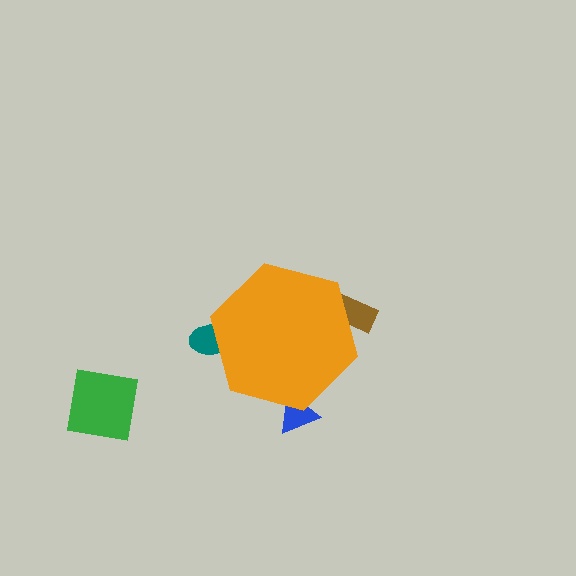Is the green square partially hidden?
No, the green square is fully visible.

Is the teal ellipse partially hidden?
Yes, the teal ellipse is partially hidden behind the orange hexagon.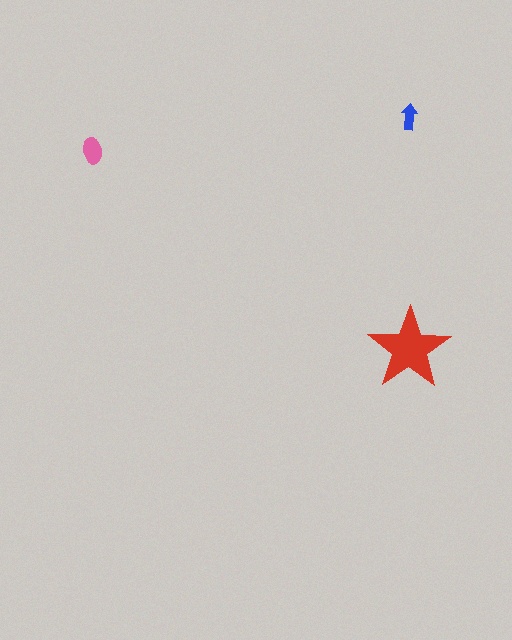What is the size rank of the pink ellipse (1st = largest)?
2nd.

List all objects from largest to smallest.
The red star, the pink ellipse, the blue arrow.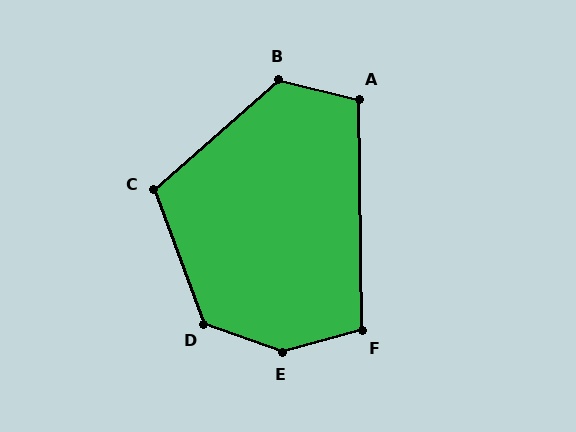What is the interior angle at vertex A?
Approximately 104 degrees (obtuse).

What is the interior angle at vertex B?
Approximately 125 degrees (obtuse).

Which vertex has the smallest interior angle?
F, at approximately 104 degrees.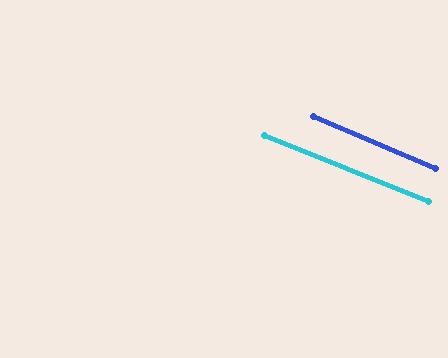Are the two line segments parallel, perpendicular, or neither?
Parallel — their directions differ by only 1.0°.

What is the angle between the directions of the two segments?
Approximately 1 degree.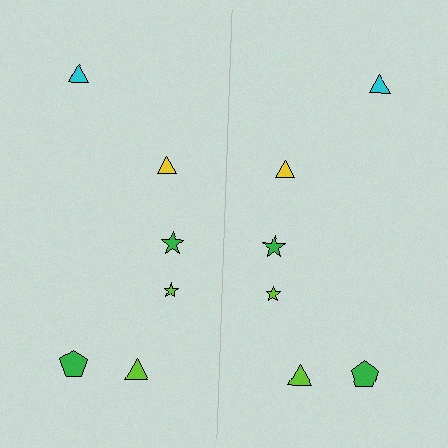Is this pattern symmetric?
Yes, this pattern has bilateral (reflection) symmetry.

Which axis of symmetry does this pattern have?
The pattern has a vertical axis of symmetry running through the center of the image.